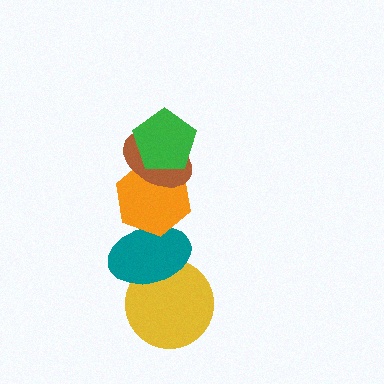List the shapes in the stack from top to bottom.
From top to bottom: the green pentagon, the brown ellipse, the orange hexagon, the teal ellipse, the yellow circle.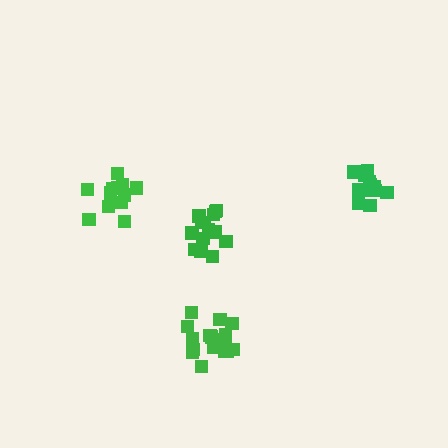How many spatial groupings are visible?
There are 4 spatial groupings.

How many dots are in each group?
Group 1: 14 dots, Group 2: 14 dots, Group 3: 17 dots, Group 4: 12 dots (57 total).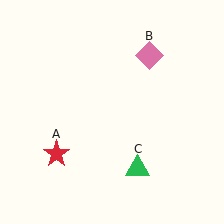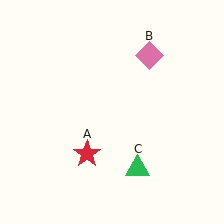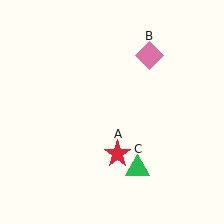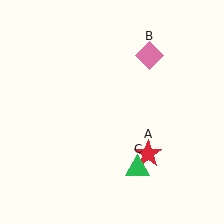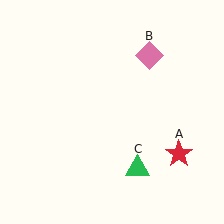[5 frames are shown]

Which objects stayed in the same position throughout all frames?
Pink diamond (object B) and green triangle (object C) remained stationary.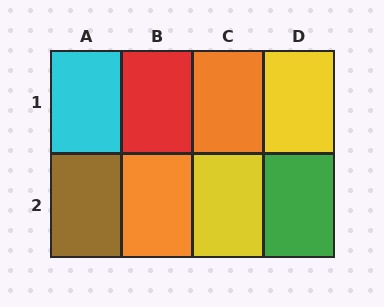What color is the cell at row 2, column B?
Orange.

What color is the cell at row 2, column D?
Green.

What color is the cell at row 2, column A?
Brown.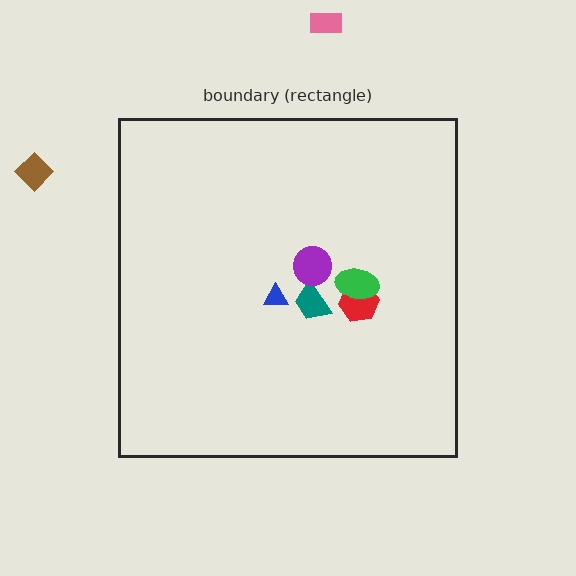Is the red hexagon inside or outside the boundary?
Inside.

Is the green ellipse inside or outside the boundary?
Inside.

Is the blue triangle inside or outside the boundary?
Inside.